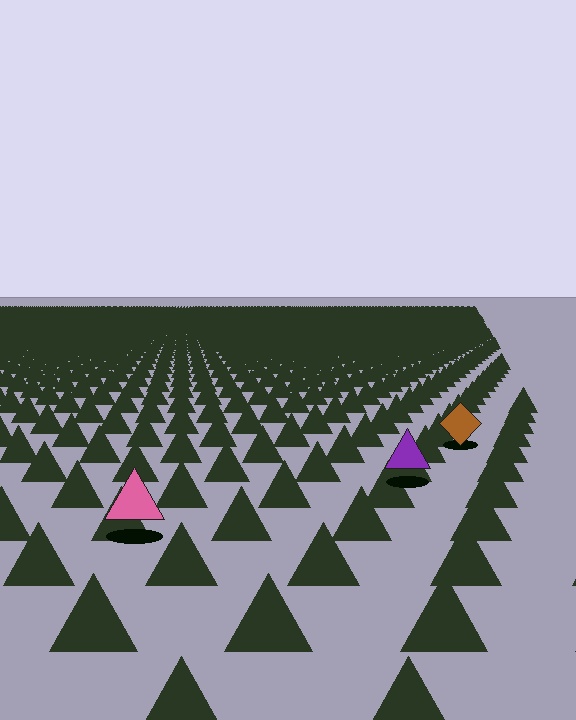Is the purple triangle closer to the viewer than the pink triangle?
No. The pink triangle is closer — you can tell from the texture gradient: the ground texture is coarser near it.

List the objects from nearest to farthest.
From nearest to farthest: the pink triangle, the purple triangle, the brown diamond.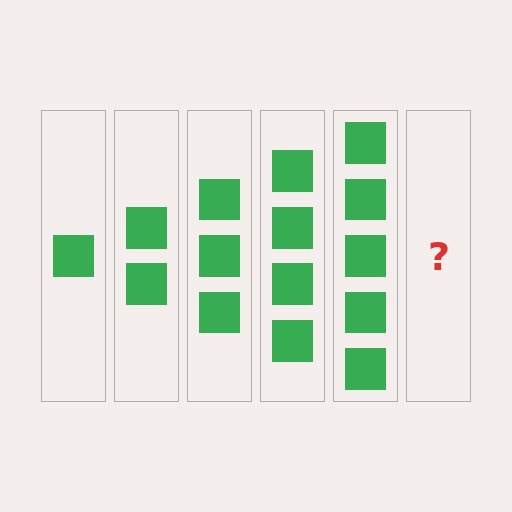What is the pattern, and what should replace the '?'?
The pattern is that each step adds one more square. The '?' should be 6 squares.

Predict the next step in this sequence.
The next step is 6 squares.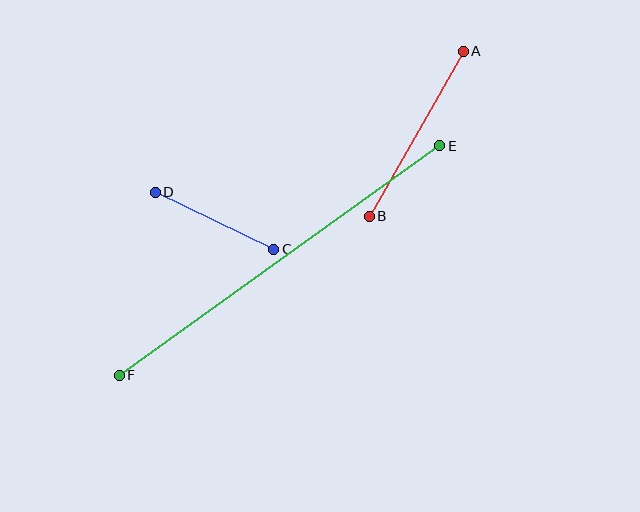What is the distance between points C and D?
The distance is approximately 132 pixels.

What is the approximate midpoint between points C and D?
The midpoint is at approximately (214, 221) pixels.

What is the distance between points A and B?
The distance is approximately 190 pixels.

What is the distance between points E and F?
The distance is approximately 394 pixels.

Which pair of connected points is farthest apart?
Points E and F are farthest apart.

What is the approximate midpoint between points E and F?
The midpoint is at approximately (280, 260) pixels.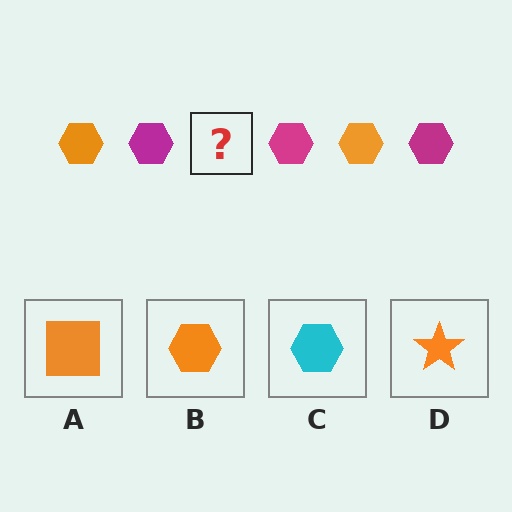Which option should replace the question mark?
Option B.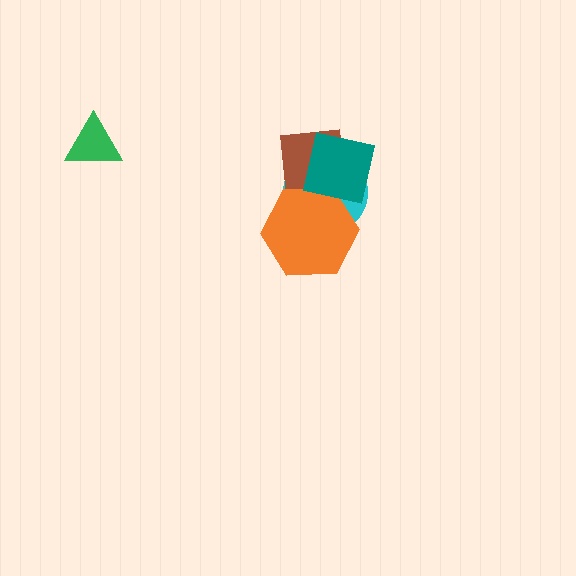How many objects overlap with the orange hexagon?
3 objects overlap with the orange hexagon.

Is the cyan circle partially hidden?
Yes, it is partially covered by another shape.